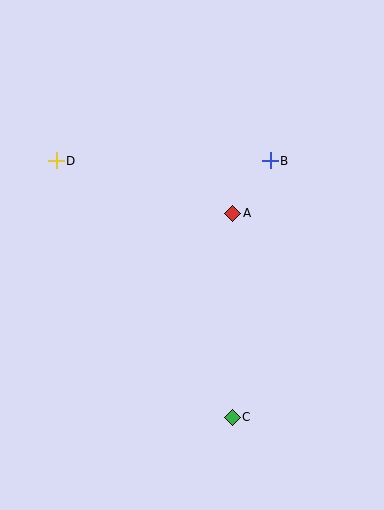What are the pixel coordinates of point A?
Point A is at (233, 213).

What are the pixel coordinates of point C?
Point C is at (232, 417).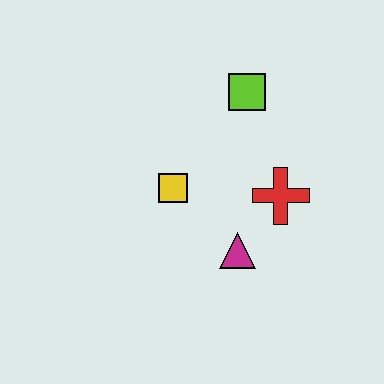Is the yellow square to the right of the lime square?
No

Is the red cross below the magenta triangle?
No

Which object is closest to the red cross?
The magenta triangle is closest to the red cross.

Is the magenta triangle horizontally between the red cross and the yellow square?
Yes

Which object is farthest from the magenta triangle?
The lime square is farthest from the magenta triangle.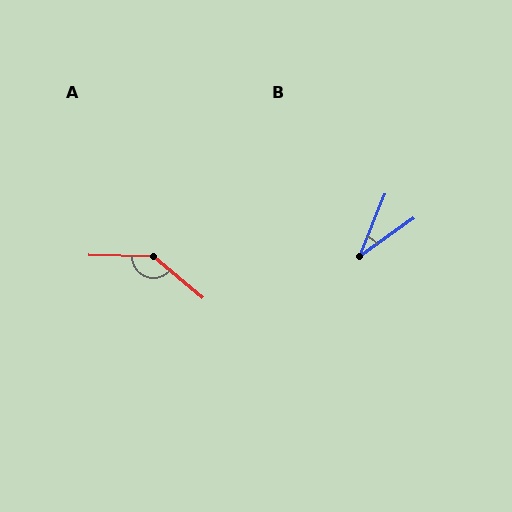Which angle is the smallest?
B, at approximately 33 degrees.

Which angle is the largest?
A, at approximately 141 degrees.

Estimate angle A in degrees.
Approximately 141 degrees.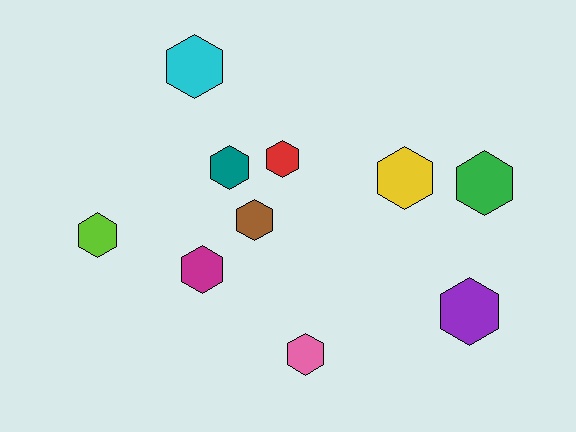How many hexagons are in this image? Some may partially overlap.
There are 10 hexagons.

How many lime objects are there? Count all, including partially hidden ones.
There is 1 lime object.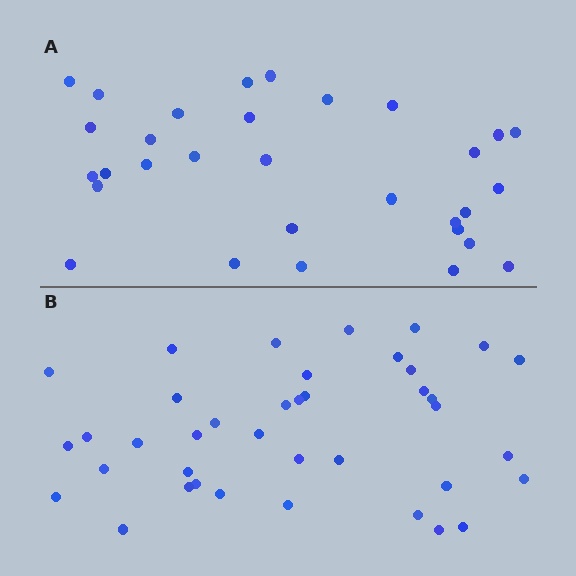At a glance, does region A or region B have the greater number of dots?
Region B (the bottom region) has more dots.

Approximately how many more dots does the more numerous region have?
Region B has roughly 8 or so more dots than region A.